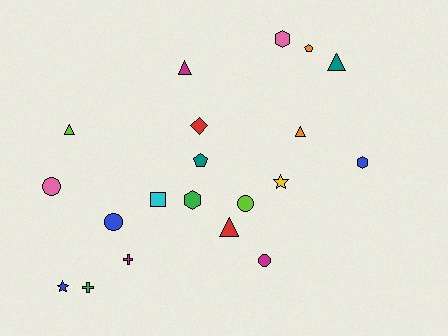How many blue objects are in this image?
There are 3 blue objects.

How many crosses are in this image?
There are 2 crosses.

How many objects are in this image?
There are 20 objects.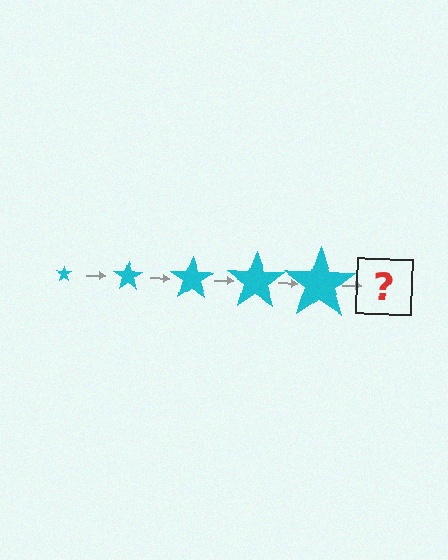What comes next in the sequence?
The next element should be a cyan star, larger than the previous one.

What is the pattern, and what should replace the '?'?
The pattern is that the star gets progressively larger each step. The '?' should be a cyan star, larger than the previous one.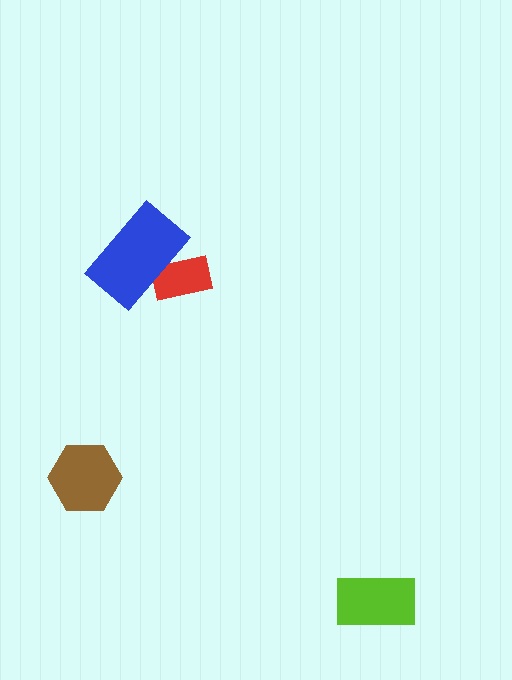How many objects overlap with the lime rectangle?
0 objects overlap with the lime rectangle.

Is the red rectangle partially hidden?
Yes, it is partially covered by another shape.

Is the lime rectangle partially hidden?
No, no other shape covers it.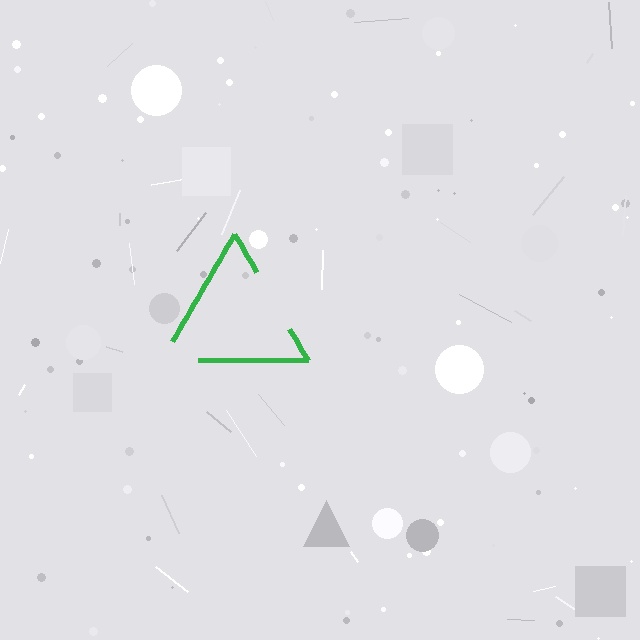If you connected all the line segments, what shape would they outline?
They would outline a triangle.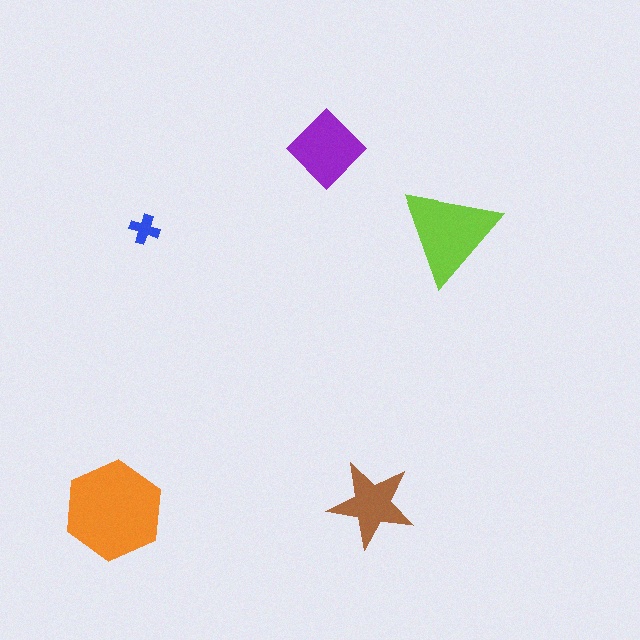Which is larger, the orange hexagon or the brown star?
The orange hexagon.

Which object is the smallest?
The blue cross.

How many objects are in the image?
There are 5 objects in the image.